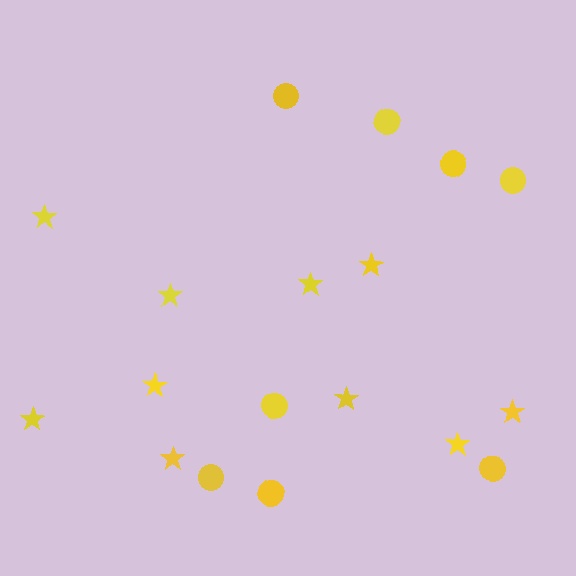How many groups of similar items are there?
There are 2 groups: one group of stars (10) and one group of circles (8).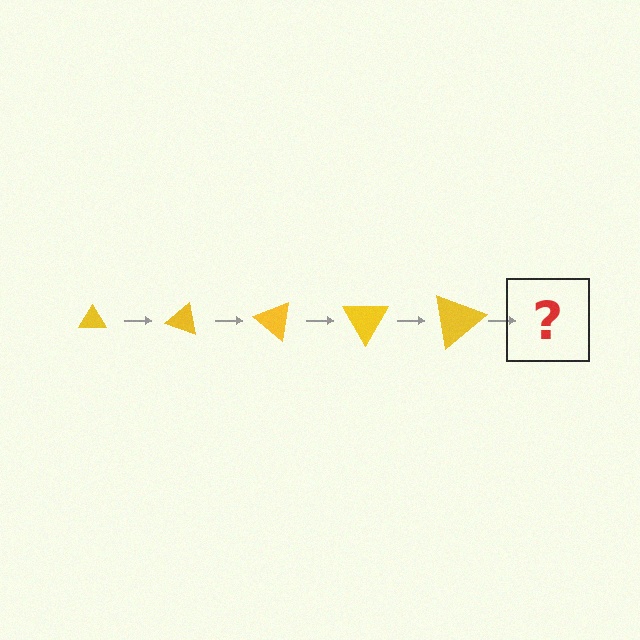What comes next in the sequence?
The next element should be a triangle, larger than the previous one and rotated 100 degrees from the start.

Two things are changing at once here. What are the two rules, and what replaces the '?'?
The two rules are that the triangle grows larger each step and it rotates 20 degrees each step. The '?' should be a triangle, larger than the previous one and rotated 100 degrees from the start.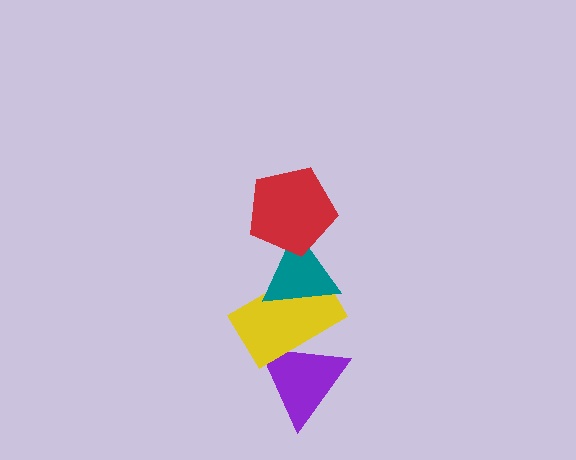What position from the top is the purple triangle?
The purple triangle is 4th from the top.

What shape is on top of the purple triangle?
The yellow rectangle is on top of the purple triangle.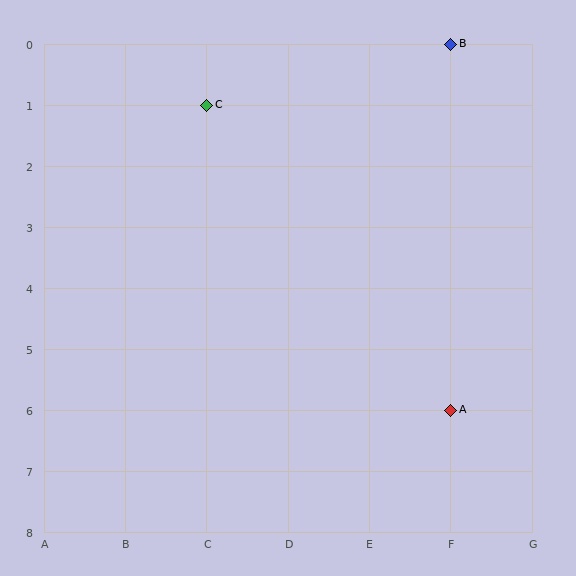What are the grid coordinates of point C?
Point C is at grid coordinates (C, 1).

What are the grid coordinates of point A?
Point A is at grid coordinates (F, 6).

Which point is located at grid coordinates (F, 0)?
Point B is at (F, 0).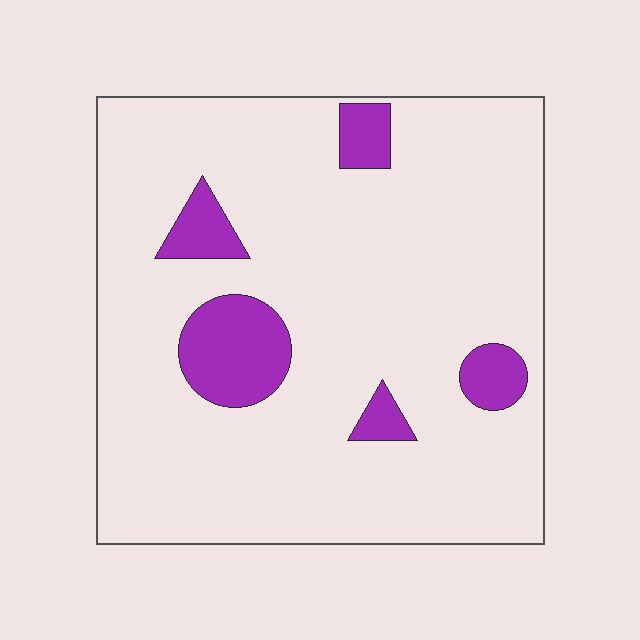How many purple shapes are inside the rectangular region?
5.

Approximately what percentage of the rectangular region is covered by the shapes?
Approximately 10%.